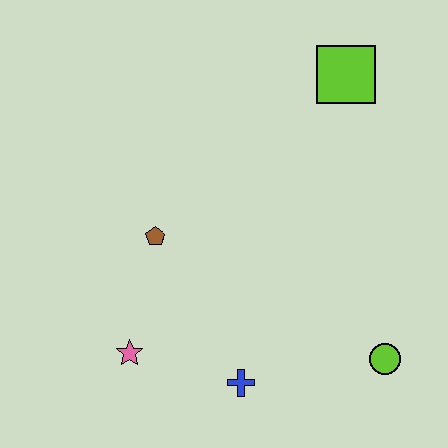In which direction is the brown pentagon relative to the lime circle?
The brown pentagon is to the left of the lime circle.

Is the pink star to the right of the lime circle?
No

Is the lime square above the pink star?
Yes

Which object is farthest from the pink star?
The lime square is farthest from the pink star.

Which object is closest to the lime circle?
The blue cross is closest to the lime circle.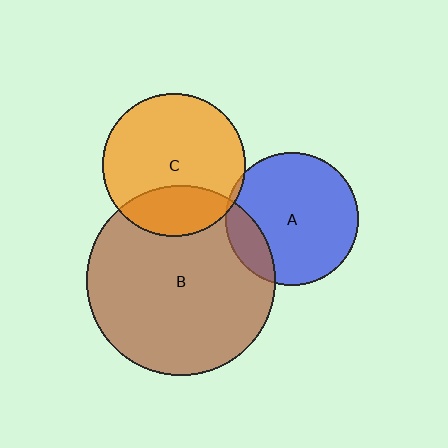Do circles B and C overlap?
Yes.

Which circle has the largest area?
Circle B (brown).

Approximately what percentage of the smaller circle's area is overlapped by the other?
Approximately 25%.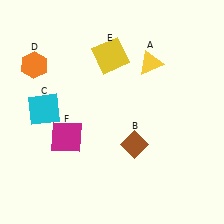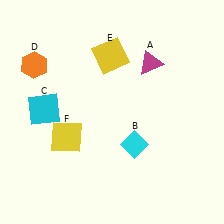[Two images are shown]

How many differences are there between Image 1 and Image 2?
There are 3 differences between the two images.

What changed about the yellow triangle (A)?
In Image 1, A is yellow. In Image 2, it changed to magenta.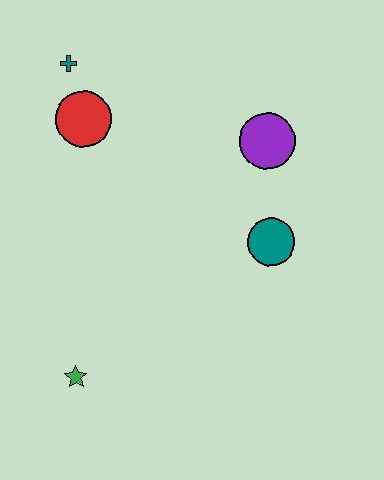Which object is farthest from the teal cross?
The green star is farthest from the teal cross.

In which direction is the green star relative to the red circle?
The green star is below the red circle.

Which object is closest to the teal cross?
The red circle is closest to the teal cross.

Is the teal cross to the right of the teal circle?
No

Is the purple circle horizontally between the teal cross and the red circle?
No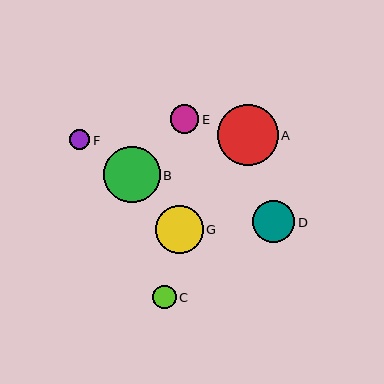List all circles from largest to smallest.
From largest to smallest: A, B, G, D, E, C, F.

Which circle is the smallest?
Circle F is the smallest with a size of approximately 20 pixels.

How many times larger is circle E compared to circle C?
Circle E is approximately 1.2 times the size of circle C.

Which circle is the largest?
Circle A is the largest with a size of approximately 61 pixels.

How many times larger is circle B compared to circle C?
Circle B is approximately 2.4 times the size of circle C.